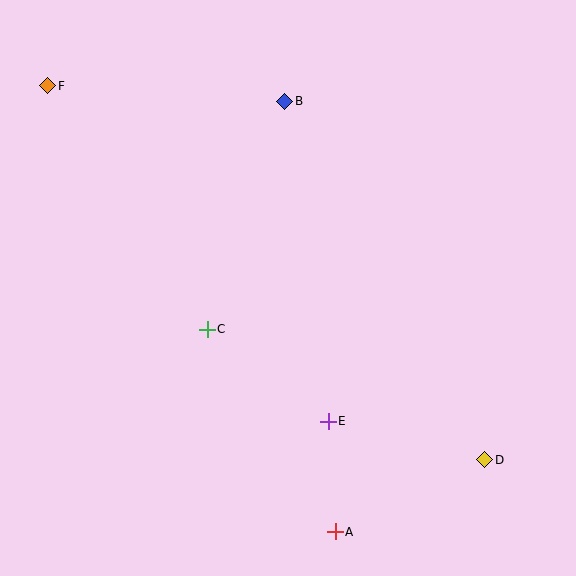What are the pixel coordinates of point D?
Point D is at (485, 460).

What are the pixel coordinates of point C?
Point C is at (207, 329).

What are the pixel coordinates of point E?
Point E is at (328, 421).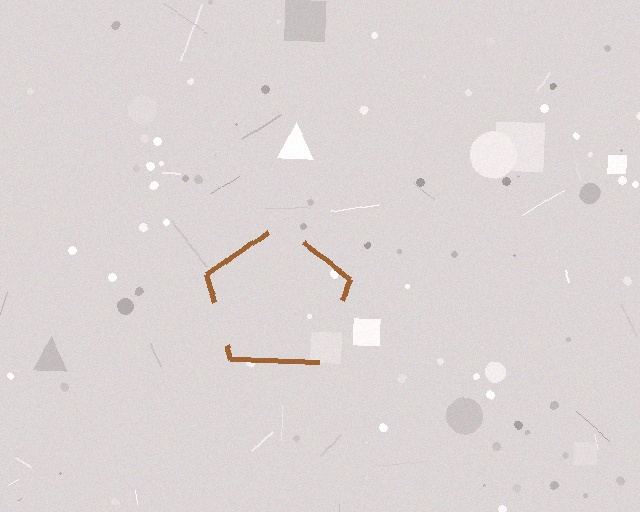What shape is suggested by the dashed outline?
The dashed outline suggests a pentagon.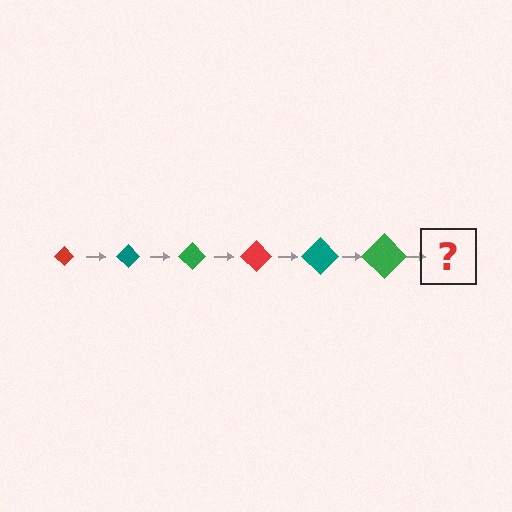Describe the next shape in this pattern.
It should be a red diamond, larger than the previous one.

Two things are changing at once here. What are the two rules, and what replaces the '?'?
The two rules are that the diamond grows larger each step and the color cycles through red, teal, and green. The '?' should be a red diamond, larger than the previous one.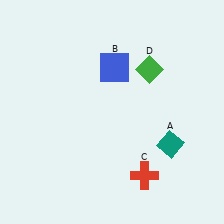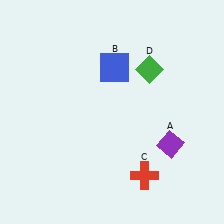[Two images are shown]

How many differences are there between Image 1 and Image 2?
There is 1 difference between the two images.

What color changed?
The diamond (A) changed from teal in Image 1 to purple in Image 2.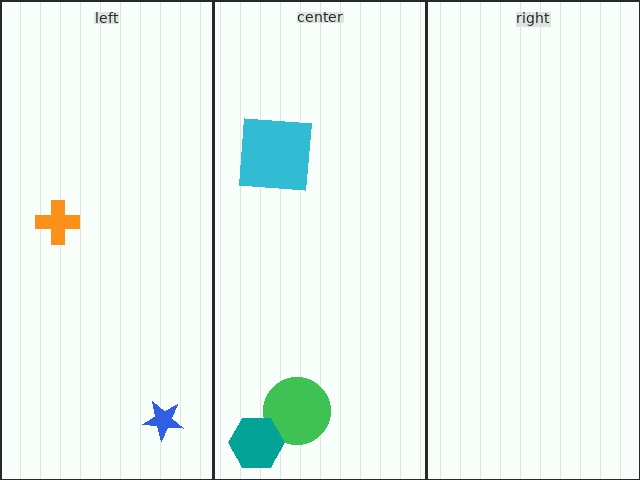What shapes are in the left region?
The orange cross, the blue star.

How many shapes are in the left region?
2.